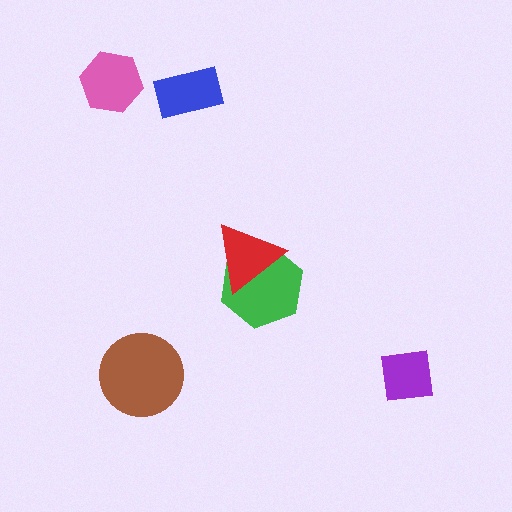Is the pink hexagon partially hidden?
No, no other shape covers it.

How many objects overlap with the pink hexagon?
0 objects overlap with the pink hexagon.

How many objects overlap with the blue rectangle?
0 objects overlap with the blue rectangle.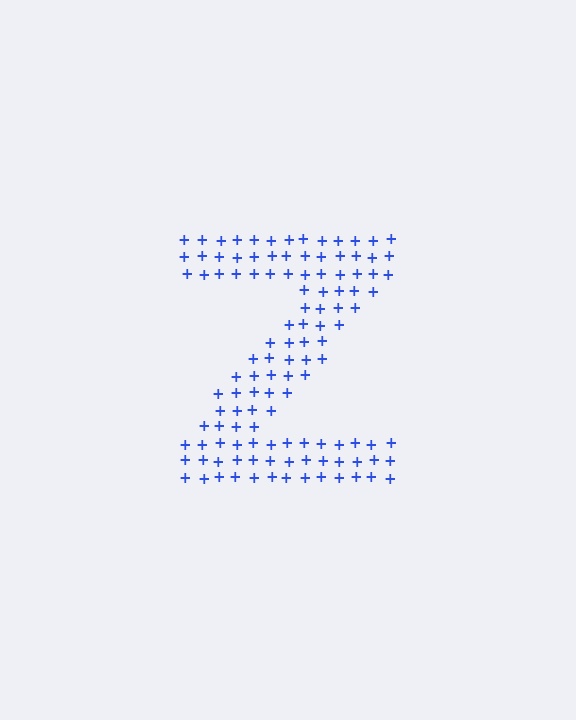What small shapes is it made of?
It is made of small plus signs.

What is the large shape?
The large shape is the letter Z.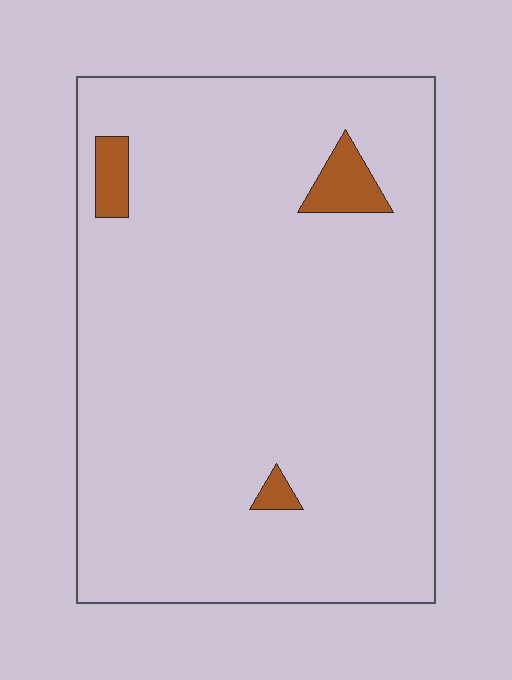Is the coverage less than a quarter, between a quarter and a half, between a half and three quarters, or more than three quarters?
Less than a quarter.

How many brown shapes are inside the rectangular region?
3.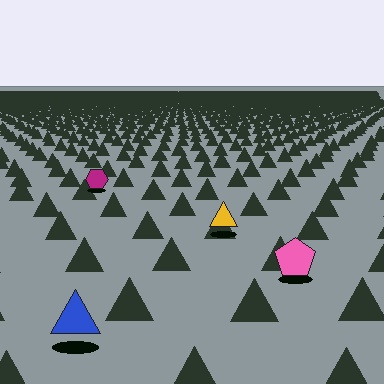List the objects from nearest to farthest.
From nearest to farthest: the blue triangle, the pink pentagon, the yellow triangle, the magenta hexagon.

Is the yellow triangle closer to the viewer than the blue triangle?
No. The blue triangle is closer — you can tell from the texture gradient: the ground texture is coarser near it.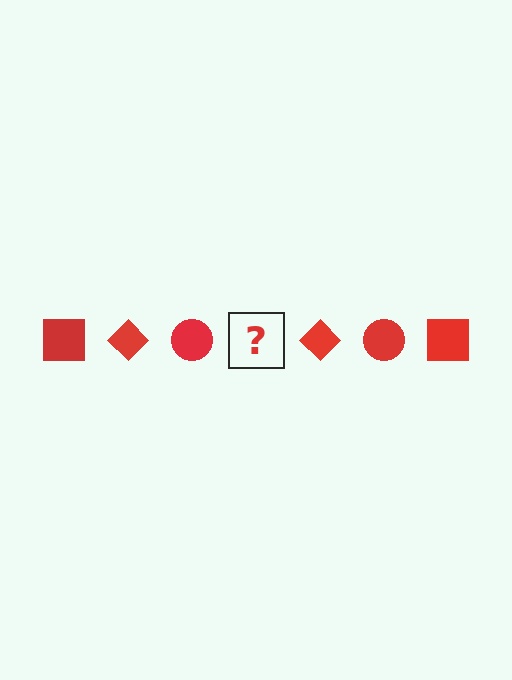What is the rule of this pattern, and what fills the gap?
The rule is that the pattern cycles through square, diamond, circle shapes in red. The gap should be filled with a red square.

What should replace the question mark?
The question mark should be replaced with a red square.